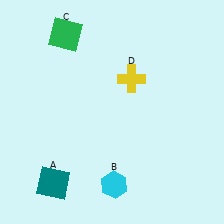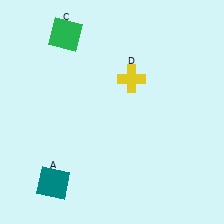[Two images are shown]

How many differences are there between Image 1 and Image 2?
There is 1 difference between the two images.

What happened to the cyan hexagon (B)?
The cyan hexagon (B) was removed in Image 2. It was in the bottom-right area of Image 1.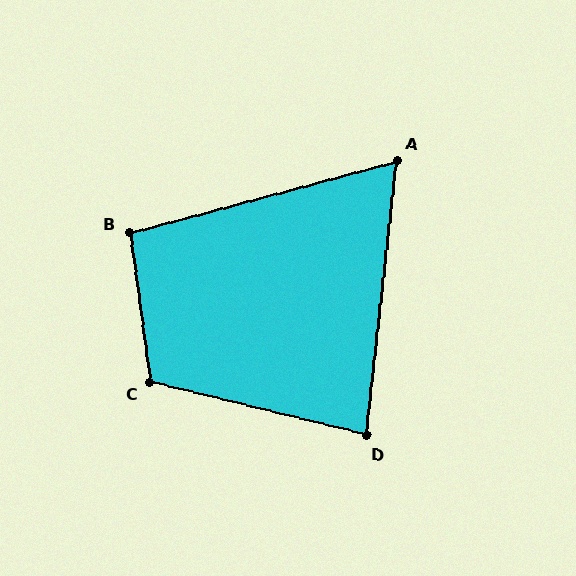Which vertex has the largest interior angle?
C, at approximately 111 degrees.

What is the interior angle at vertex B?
Approximately 97 degrees (obtuse).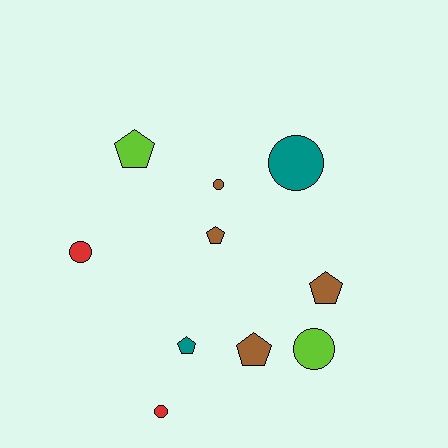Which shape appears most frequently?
Circle, with 5 objects.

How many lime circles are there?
There is 1 lime circle.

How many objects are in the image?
There are 10 objects.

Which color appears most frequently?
Brown, with 4 objects.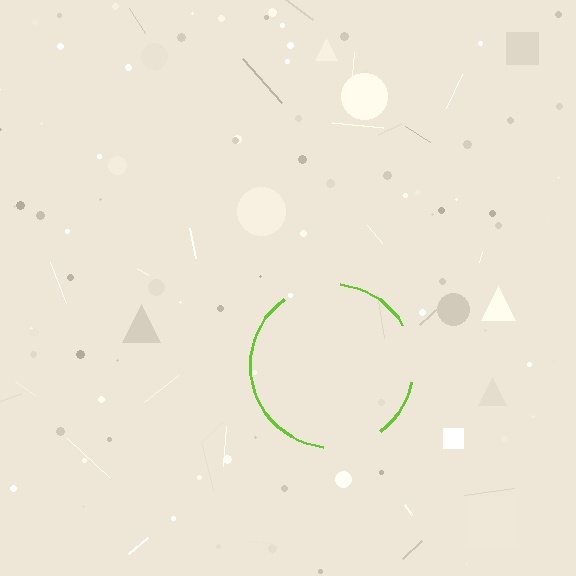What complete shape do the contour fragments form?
The contour fragments form a circle.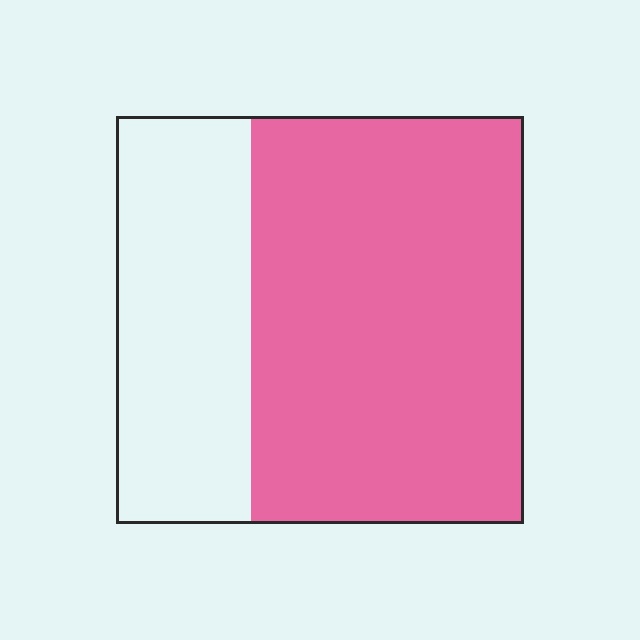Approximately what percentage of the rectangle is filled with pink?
Approximately 65%.